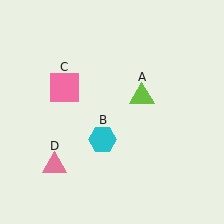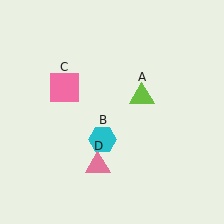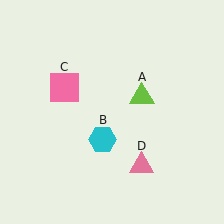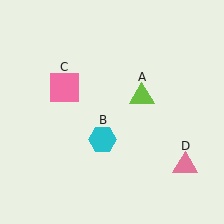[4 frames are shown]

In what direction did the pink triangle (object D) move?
The pink triangle (object D) moved right.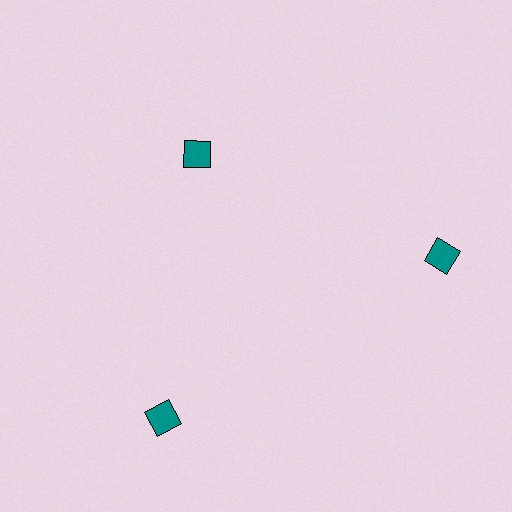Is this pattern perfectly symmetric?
No. The 3 teal diamonds are arranged in a ring, but one element near the 11 o'clock position is pulled inward toward the center, breaking the 3-fold rotational symmetry.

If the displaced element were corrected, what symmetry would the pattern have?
It would have 3-fold rotational symmetry — the pattern would map onto itself every 120 degrees.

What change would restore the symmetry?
The symmetry would be restored by moving it outward, back onto the ring so that all 3 diamonds sit at equal angles and equal distance from the center.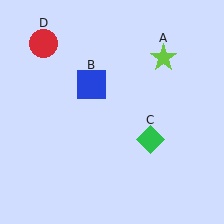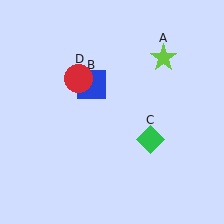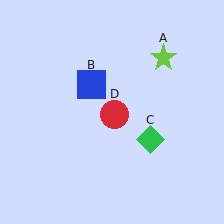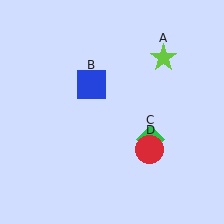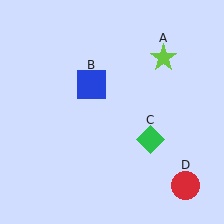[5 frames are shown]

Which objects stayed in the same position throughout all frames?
Lime star (object A) and blue square (object B) and green diamond (object C) remained stationary.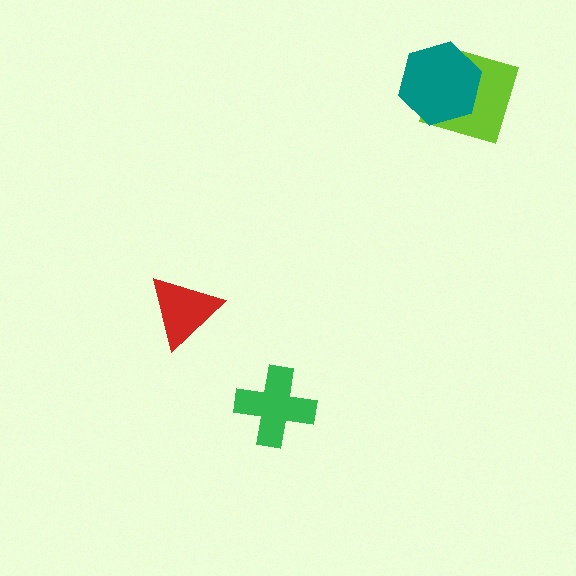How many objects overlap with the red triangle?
0 objects overlap with the red triangle.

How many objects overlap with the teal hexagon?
1 object overlaps with the teal hexagon.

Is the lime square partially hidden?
Yes, it is partially covered by another shape.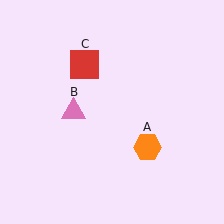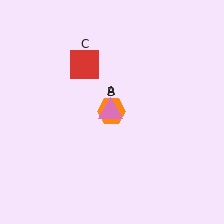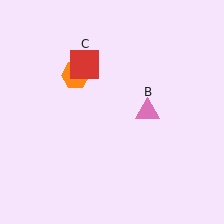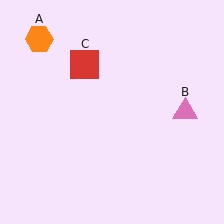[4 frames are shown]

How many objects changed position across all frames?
2 objects changed position: orange hexagon (object A), pink triangle (object B).